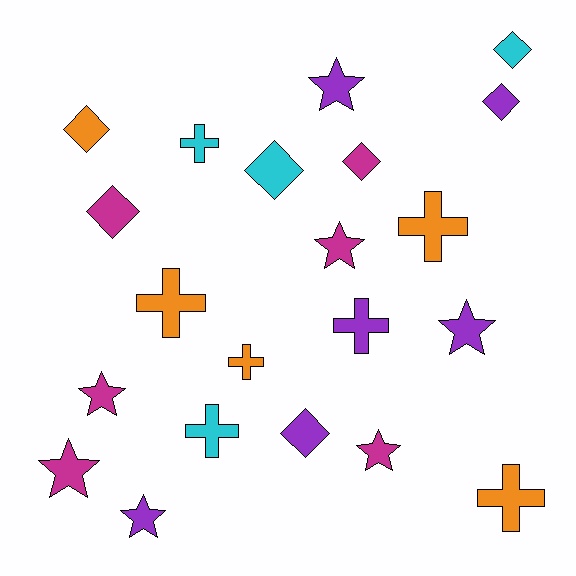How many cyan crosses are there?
There are 2 cyan crosses.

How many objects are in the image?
There are 21 objects.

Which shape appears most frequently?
Star, with 7 objects.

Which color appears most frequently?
Purple, with 6 objects.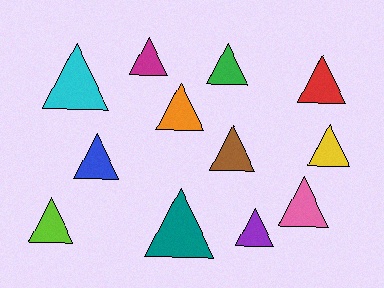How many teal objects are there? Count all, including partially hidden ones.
There is 1 teal object.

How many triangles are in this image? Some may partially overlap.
There are 12 triangles.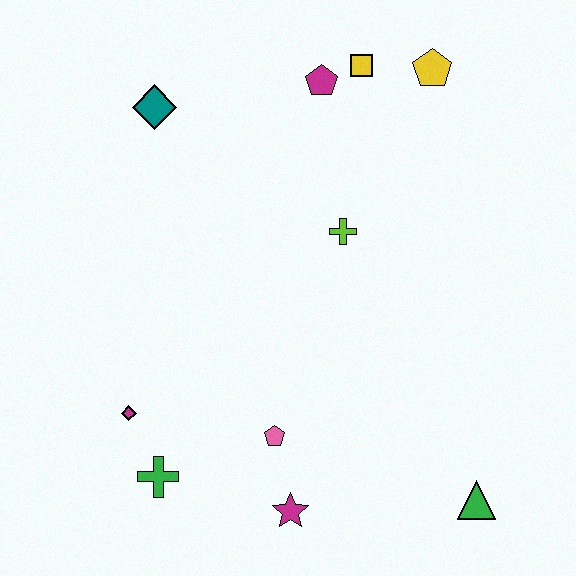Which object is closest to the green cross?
The magenta diamond is closest to the green cross.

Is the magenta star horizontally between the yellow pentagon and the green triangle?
No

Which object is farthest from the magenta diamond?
The yellow pentagon is farthest from the magenta diamond.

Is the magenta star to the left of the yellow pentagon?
Yes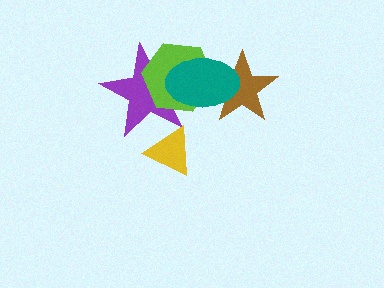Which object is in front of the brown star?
The teal ellipse is in front of the brown star.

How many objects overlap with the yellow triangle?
1 object overlaps with the yellow triangle.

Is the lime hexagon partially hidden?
Yes, it is partially covered by another shape.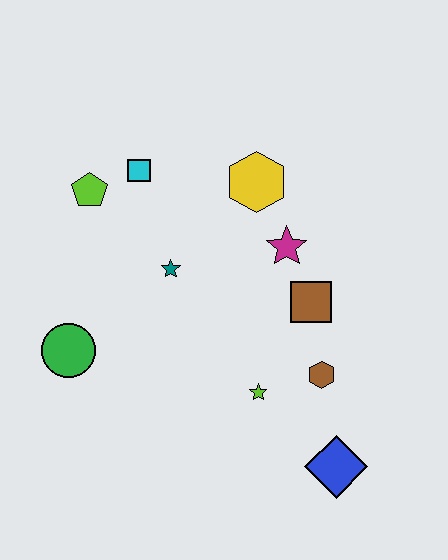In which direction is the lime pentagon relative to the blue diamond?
The lime pentagon is above the blue diamond.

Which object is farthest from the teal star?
The blue diamond is farthest from the teal star.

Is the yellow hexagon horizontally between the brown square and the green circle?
Yes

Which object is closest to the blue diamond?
The brown hexagon is closest to the blue diamond.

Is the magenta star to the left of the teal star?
No